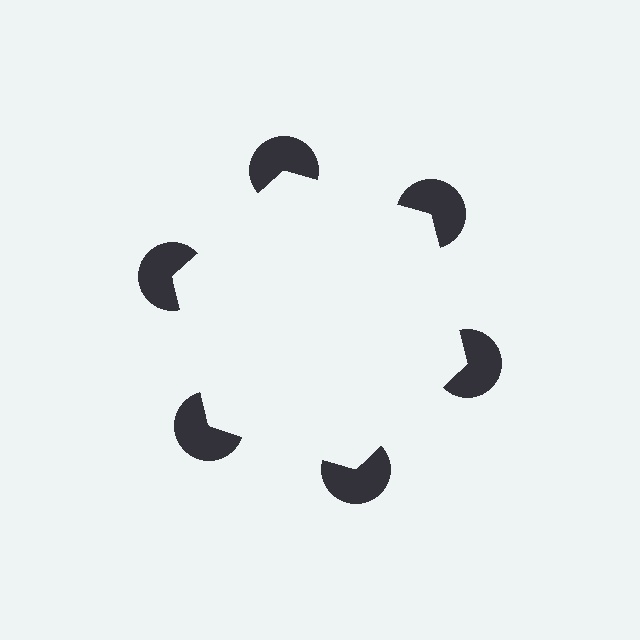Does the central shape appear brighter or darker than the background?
It typically appears slightly brighter than the background, even though no actual brightness change is drawn.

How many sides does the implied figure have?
6 sides.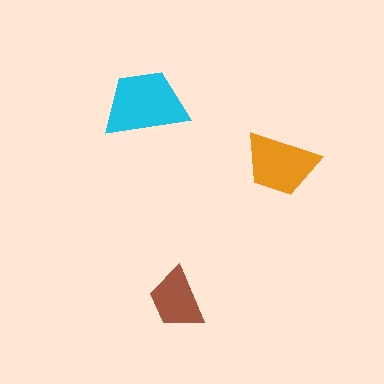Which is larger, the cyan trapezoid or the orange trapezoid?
The cyan one.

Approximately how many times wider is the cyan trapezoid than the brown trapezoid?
About 1.5 times wider.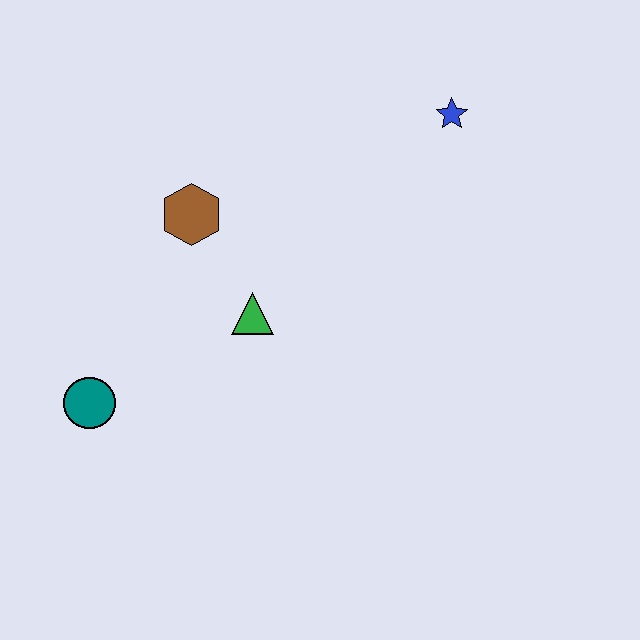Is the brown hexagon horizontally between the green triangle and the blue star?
No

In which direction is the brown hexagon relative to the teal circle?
The brown hexagon is above the teal circle.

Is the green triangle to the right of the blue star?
No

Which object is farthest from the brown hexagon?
The blue star is farthest from the brown hexagon.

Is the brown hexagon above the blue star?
No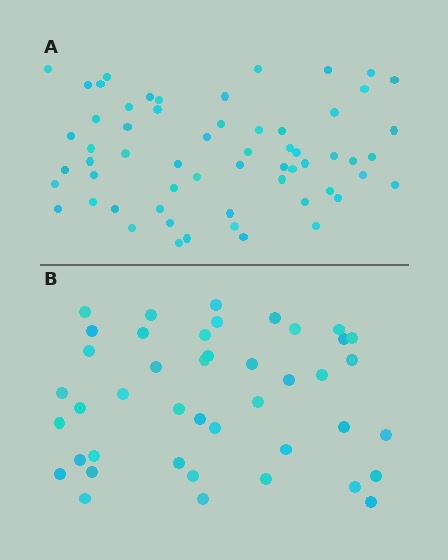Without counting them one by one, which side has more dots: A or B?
Region A (the top region) has more dots.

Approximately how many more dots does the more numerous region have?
Region A has approximately 15 more dots than region B.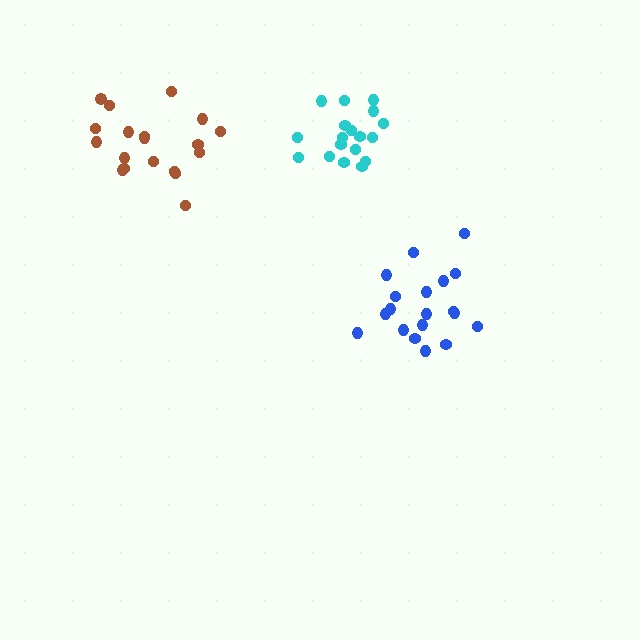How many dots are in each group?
Group 1: 18 dots, Group 2: 19 dots, Group 3: 19 dots (56 total).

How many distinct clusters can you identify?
There are 3 distinct clusters.